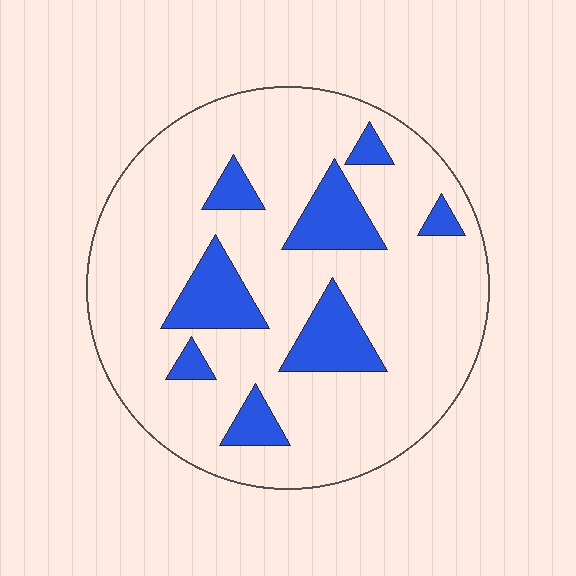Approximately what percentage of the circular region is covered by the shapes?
Approximately 20%.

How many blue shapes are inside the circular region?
8.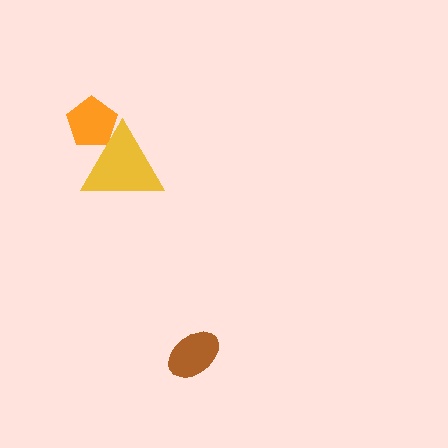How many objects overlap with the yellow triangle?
1 object overlaps with the yellow triangle.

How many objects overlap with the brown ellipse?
0 objects overlap with the brown ellipse.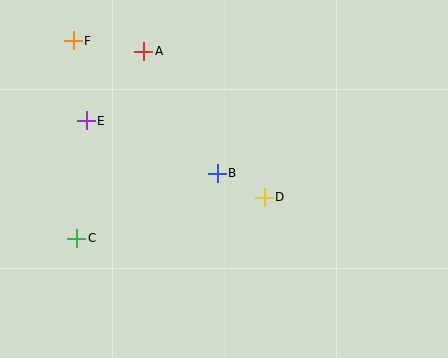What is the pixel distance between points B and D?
The distance between B and D is 53 pixels.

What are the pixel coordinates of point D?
Point D is at (264, 197).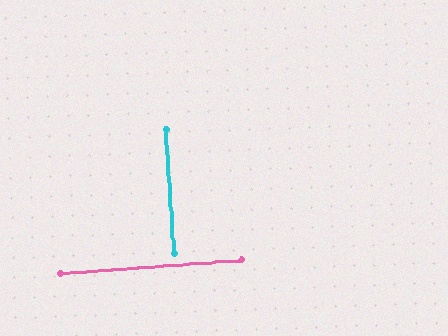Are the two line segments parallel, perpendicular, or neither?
Perpendicular — they meet at approximately 89°.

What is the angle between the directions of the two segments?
Approximately 89 degrees.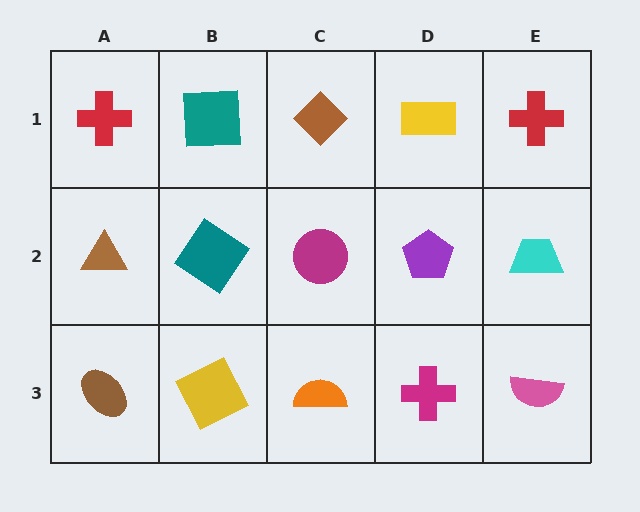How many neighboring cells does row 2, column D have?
4.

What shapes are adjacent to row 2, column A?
A red cross (row 1, column A), a brown ellipse (row 3, column A), a teal diamond (row 2, column B).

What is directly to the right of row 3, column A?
A yellow square.